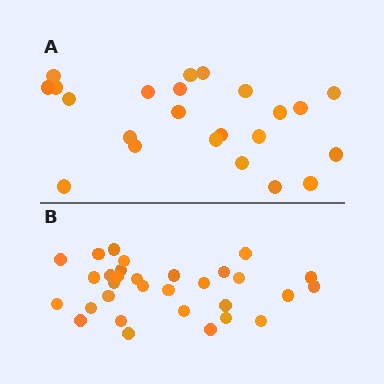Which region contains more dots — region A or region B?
Region B (the bottom region) has more dots.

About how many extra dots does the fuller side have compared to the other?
Region B has roughly 8 or so more dots than region A.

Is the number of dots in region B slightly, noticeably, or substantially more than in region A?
Region B has noticeably more, but not dramatically so. The ratio is roughly 1.3 to 1.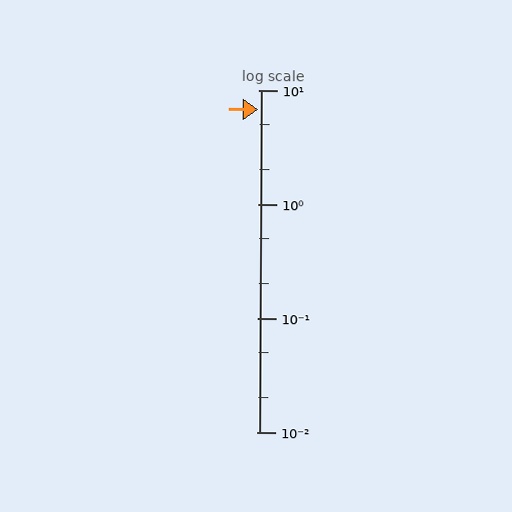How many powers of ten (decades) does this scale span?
The scale spans 3 decades, from 0.01 to 10.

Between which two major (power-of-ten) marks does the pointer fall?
The pointer is between 1 and 10.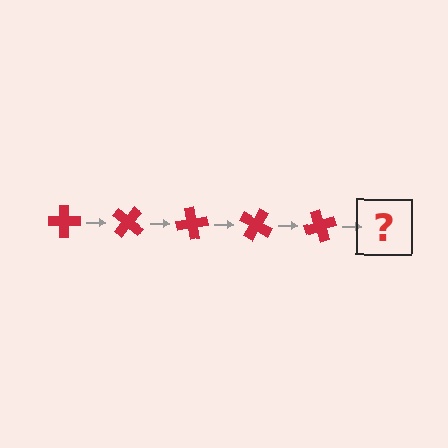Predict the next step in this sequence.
The next step is a red cross rotated 200 degrees.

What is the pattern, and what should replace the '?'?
The pattern is that the cross rotates 40 degrees each step. The '?' should be a red cross rotated 200 degrees.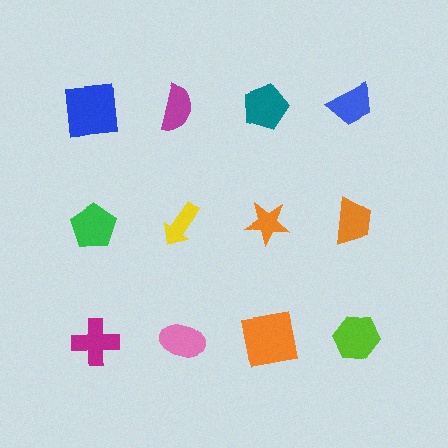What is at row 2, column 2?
A yellow arrow.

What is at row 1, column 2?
A magenta semicircle.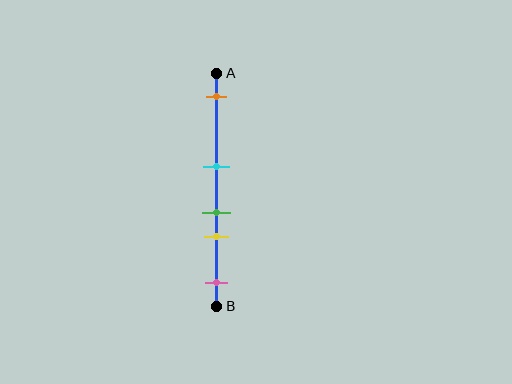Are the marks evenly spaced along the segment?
No, the marks are not evenly spaced.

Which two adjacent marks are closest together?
The green and yellow marks are the closest adjacent pair.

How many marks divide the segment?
There are 5 marks dividing the segment.